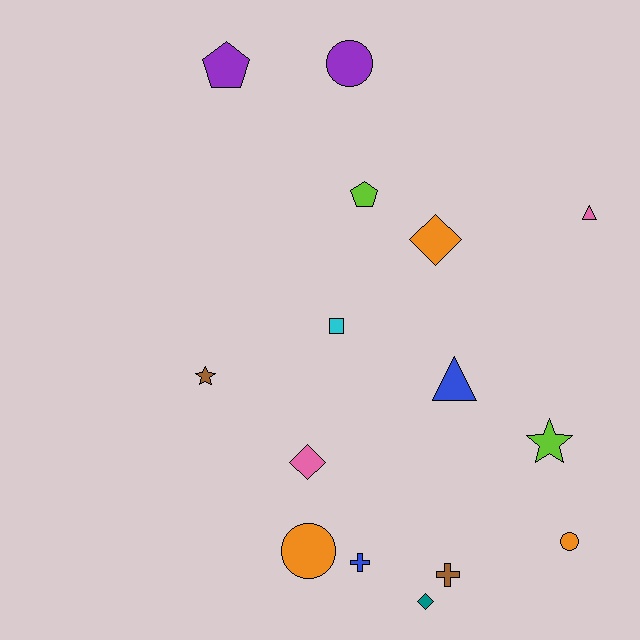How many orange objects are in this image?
There are 3 orange objects.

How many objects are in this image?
There are 15 objects.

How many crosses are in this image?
There are 2 crosses.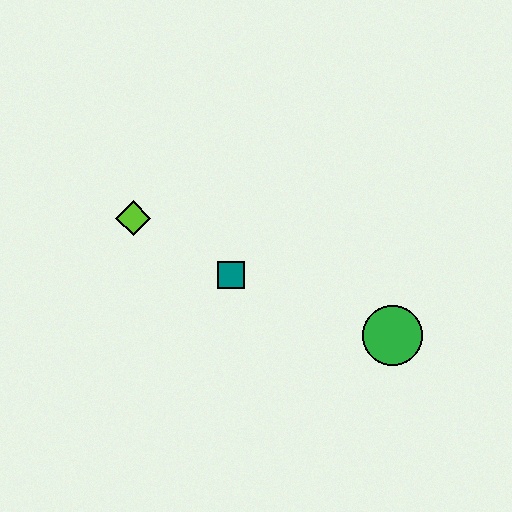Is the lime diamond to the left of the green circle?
Yes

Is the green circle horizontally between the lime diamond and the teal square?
No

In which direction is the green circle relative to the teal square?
The green circle is to the right of the teal square.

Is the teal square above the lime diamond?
No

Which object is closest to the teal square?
The lime diamond is closest to the teal square.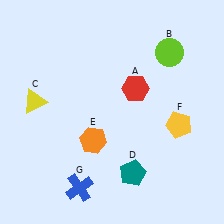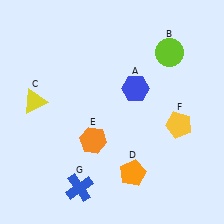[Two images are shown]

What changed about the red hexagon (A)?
In Image 1, A is red. In Image 2, it changed to blue.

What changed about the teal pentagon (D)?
In Image 1, D is teal. In Image 2, it changed to orange.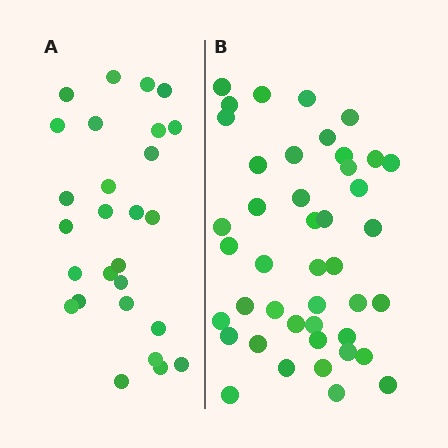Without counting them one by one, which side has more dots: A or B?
Region B (the right region) has more dots.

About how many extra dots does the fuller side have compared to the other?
Region B has approximately 15 more dots than region A.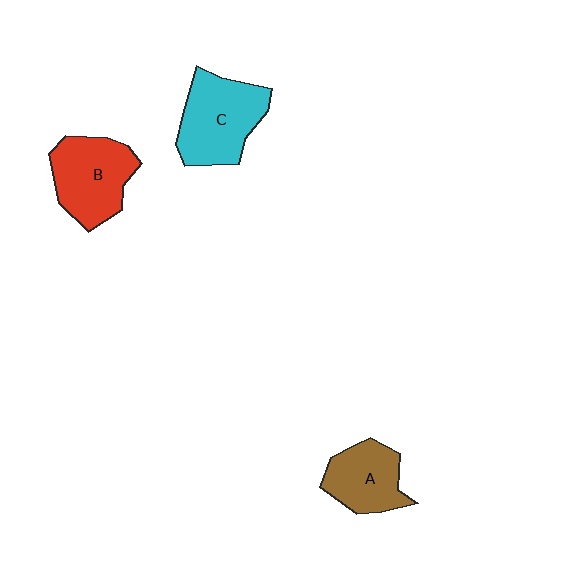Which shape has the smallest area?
Shape A (brown).